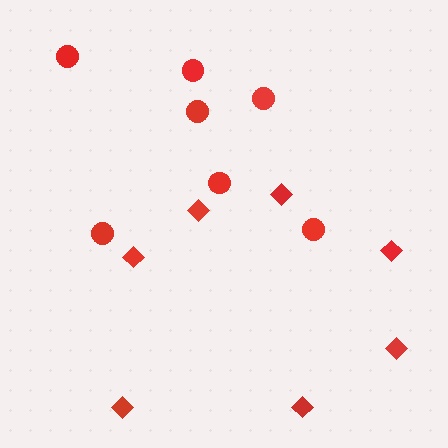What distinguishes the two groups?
There are 2 groups: one group of diamonds (7) and one group of circles (7).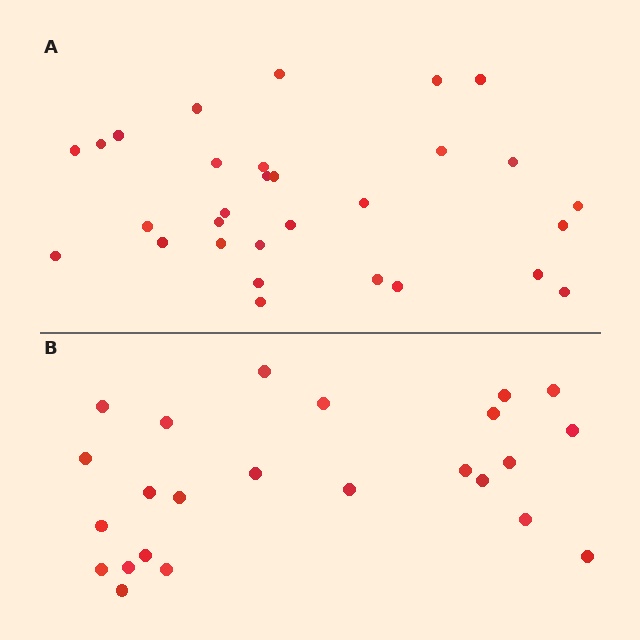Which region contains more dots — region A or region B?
Region A (the top region) has more dots.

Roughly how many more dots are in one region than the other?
Region A has about 6 more dots than region B.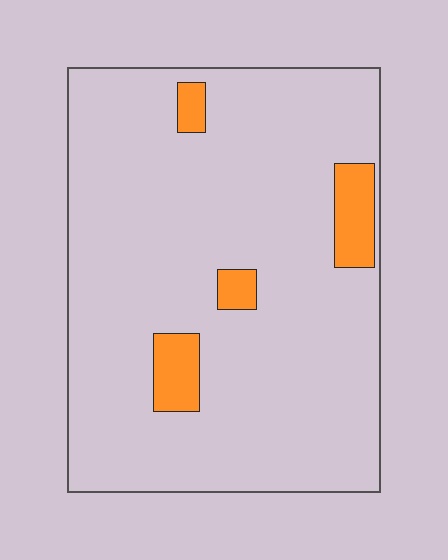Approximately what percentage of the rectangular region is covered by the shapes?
Approximately 10%.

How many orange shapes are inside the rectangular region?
4.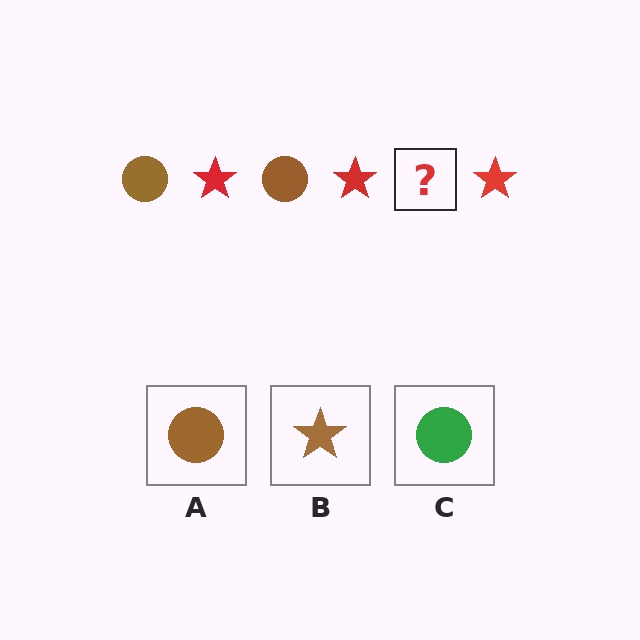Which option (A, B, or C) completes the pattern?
A.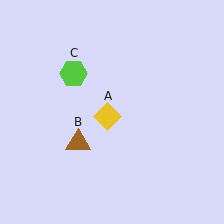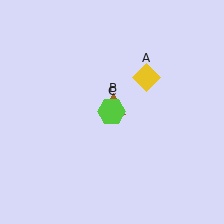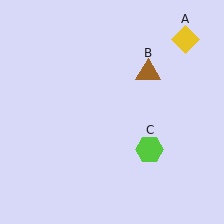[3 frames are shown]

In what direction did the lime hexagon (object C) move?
The lime hexagon (object C) moved down and to the right.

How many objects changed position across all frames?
3 objects changed position: yellow diamond (object A), brown triangle (object B), lime hexagon (object C).